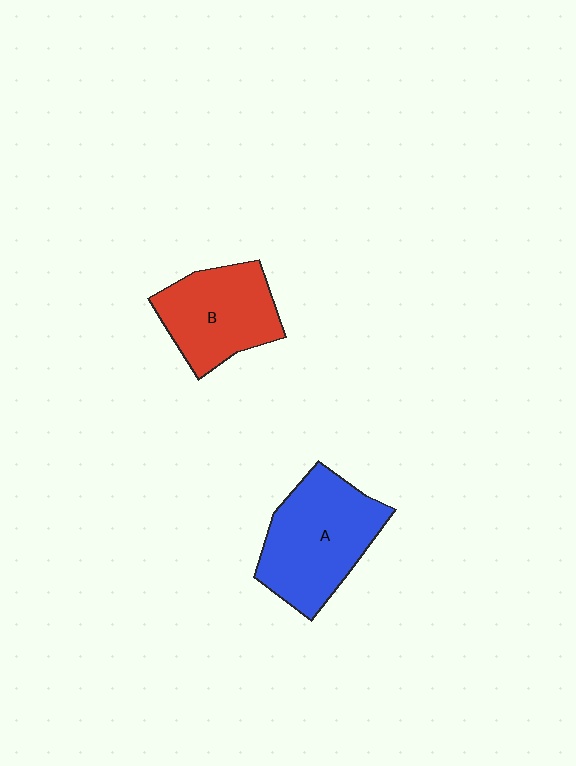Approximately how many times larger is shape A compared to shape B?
Approximately 1.2 times.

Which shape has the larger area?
Shape A (blue).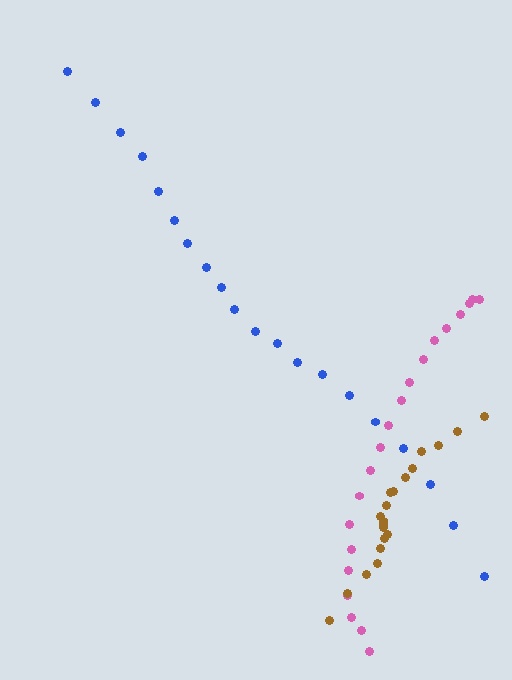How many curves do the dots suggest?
There are 3 distinct paths.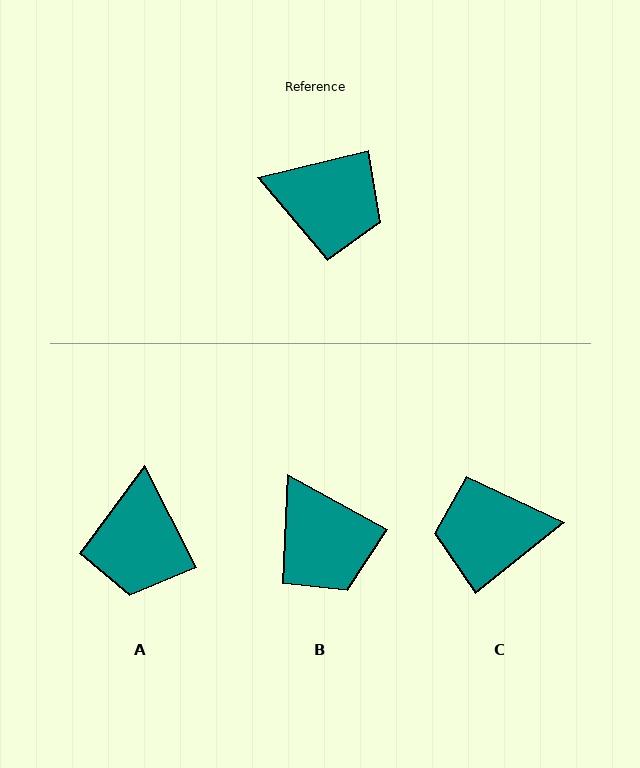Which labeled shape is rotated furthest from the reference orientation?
C, about 155 degrees away.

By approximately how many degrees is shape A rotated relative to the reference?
Approximately 76 degrees clockwise.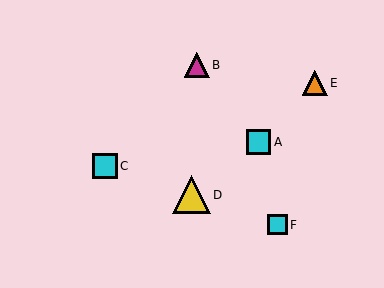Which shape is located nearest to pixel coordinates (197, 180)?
The yellow triangle (labeled D) at (192, 195) is nearest to that location.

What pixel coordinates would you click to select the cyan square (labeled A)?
Click at (258, 142) to select the cyan square A.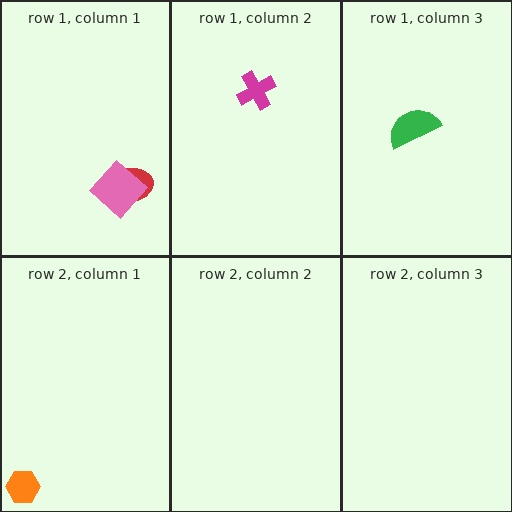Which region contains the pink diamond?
The row 1, column 1 region.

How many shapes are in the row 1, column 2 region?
1.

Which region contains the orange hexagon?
The row 2, column 1 region.